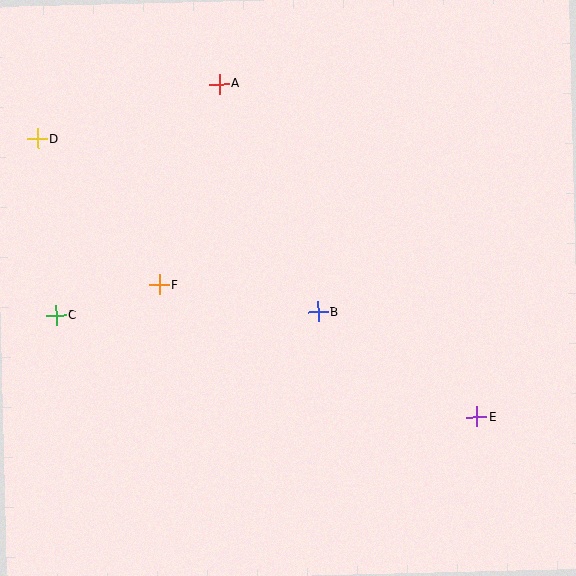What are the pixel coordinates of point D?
Point D is at (37, 139).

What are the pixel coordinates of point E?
Point E is at (477, 417).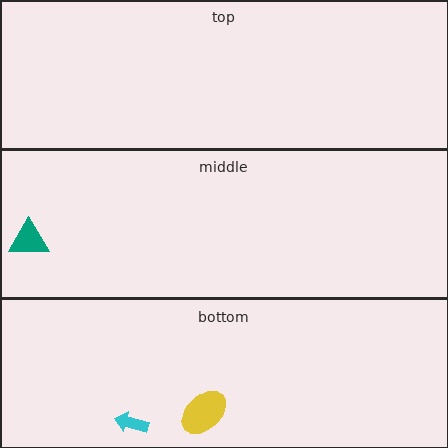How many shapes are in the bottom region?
2.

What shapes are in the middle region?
The teal triangle.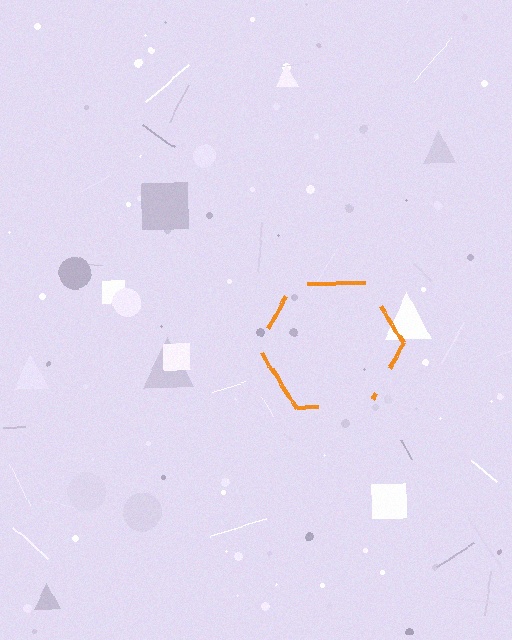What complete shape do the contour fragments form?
The contour fragments form a hexagon.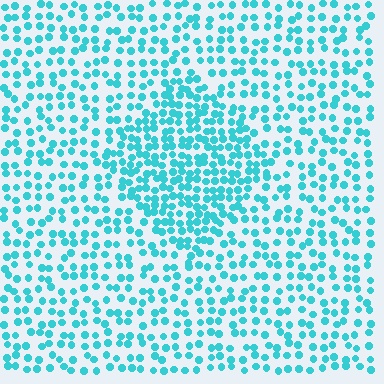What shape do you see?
I see a diamond.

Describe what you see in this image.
The image contains small cyan elements arranged at two different densities. A diamond-shaped region is visible where the elements are more densely packed than the surrounding area.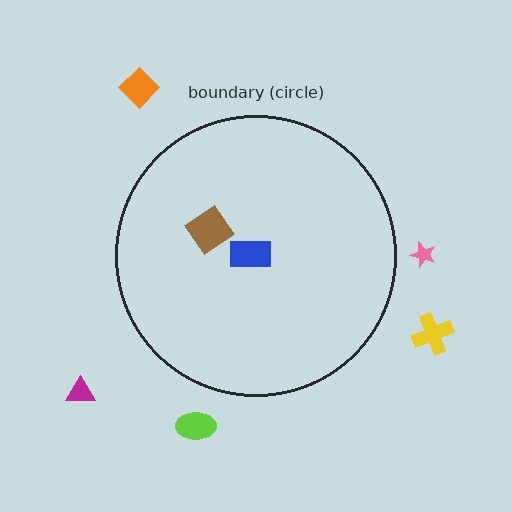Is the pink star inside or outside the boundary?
Outside.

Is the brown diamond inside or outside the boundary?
Inside.